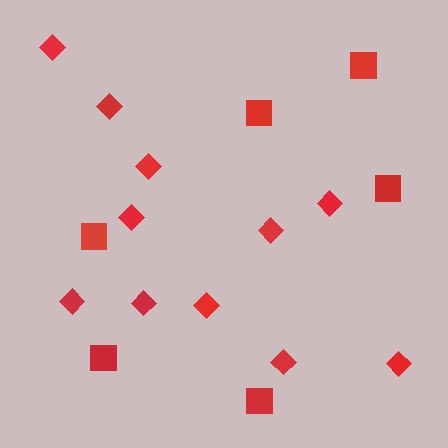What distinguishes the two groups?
There are 2 groups: one group of diamonds (11) and one group of squares (6).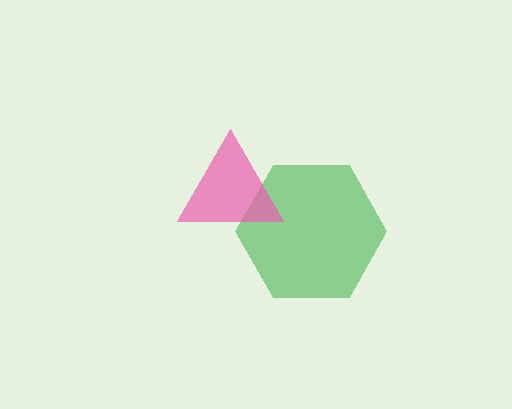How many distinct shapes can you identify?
There are 2 distinct shapes: a green hexagon, a pink triangle.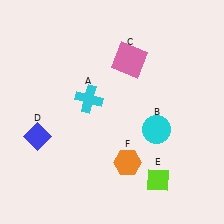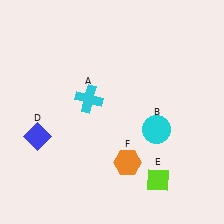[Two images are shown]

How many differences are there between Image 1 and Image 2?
There is 1 difference between the two images.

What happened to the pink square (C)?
The pink square (C) was removed in Image 2. It was in the top-right area of Image 1.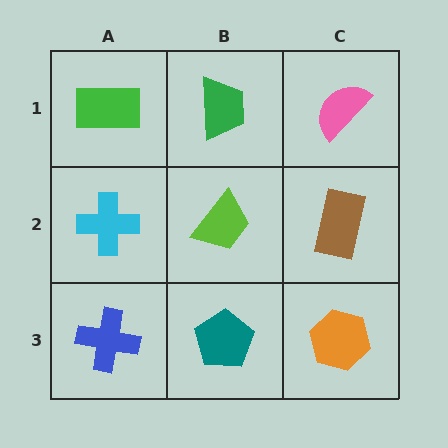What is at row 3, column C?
An orange hexagon.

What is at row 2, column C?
A brown rectangle.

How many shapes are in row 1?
3 shapes.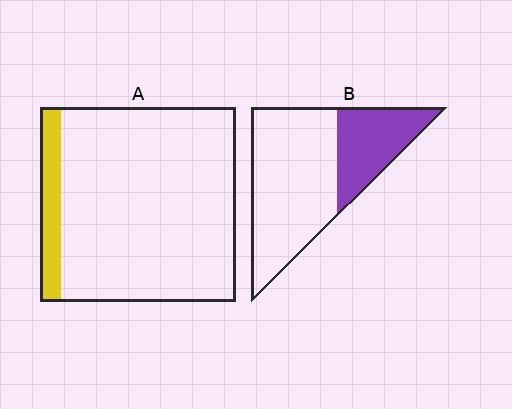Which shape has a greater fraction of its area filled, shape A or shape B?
Shape B.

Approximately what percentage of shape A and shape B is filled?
A is approximately 10% and B is approximately 30%.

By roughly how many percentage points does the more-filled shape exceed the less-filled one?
By roughly 20 percentage points (B over A).